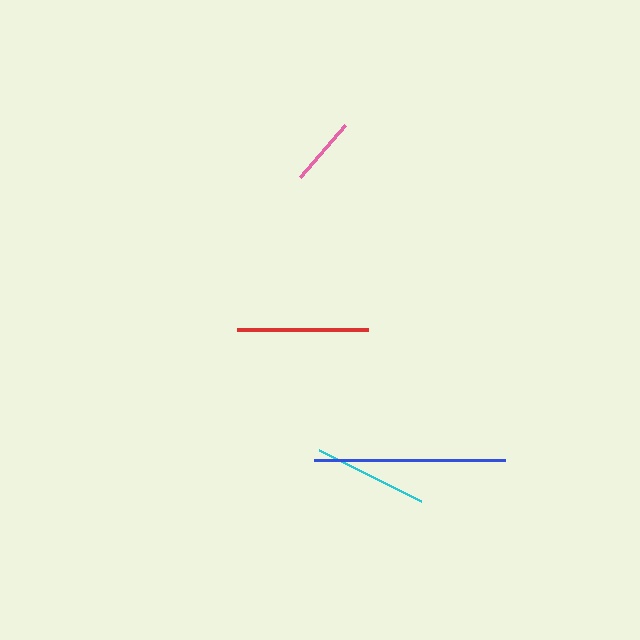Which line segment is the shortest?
The pink line is the shortest at approximately 69 pixels.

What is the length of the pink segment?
The pink segment is approximately 69 pixels long.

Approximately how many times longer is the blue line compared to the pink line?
The blue line is approximately 2.7 times the length of the pink line.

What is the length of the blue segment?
The blue segment is approximately 191 pixels long.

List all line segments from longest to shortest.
From longest to shortest: blue, red, cyan, pink.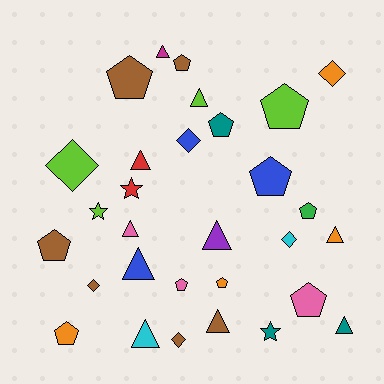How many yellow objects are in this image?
There are no yellow objects.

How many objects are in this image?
There are 30 objects.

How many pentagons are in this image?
There are 11 pentagons.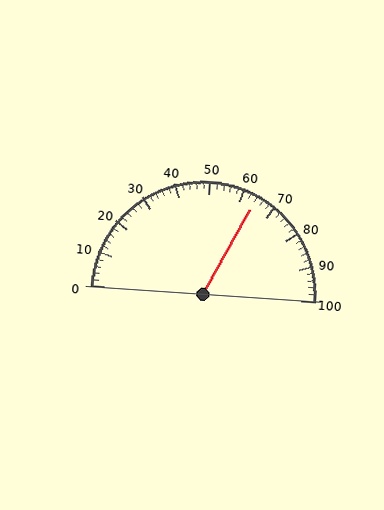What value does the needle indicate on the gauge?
The needle indicates approximately 64.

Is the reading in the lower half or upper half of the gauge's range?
The reading is in the upper half of the range (0 to 100).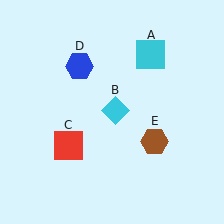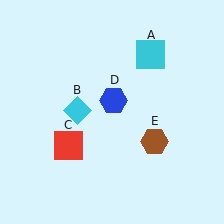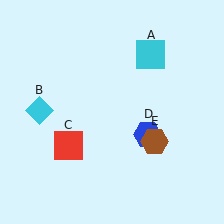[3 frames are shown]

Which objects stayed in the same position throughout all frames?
Cyan square (object A) and red square (object C) and brown hexagon (object E) remained stationary.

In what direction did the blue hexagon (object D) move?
The blue hexagon (object D) moved down and to the right.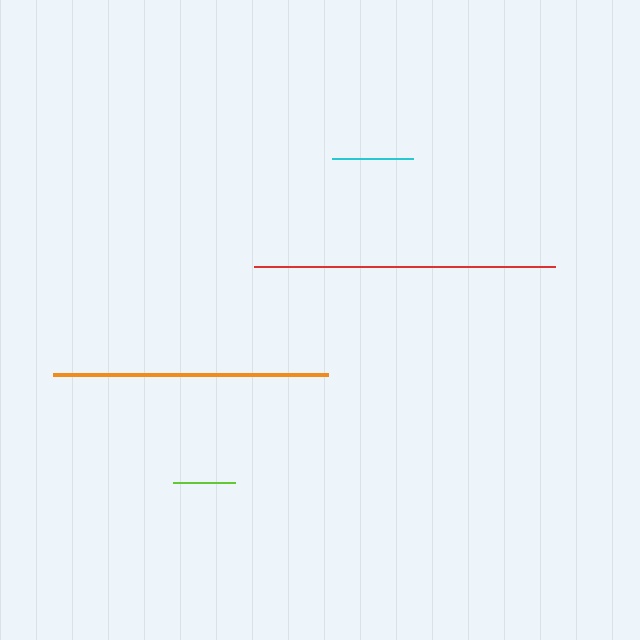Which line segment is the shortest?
The lime line is the shortest at approximately 62 pixels.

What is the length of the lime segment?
The lime segment is approximately 62 pixels long.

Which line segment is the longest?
The red line is the longest at approximately 300 pixels.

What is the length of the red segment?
The red segment is approximately 300 pixels long.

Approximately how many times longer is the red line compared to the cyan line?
The red line is approximately 3.7 times the length of the cyan line.